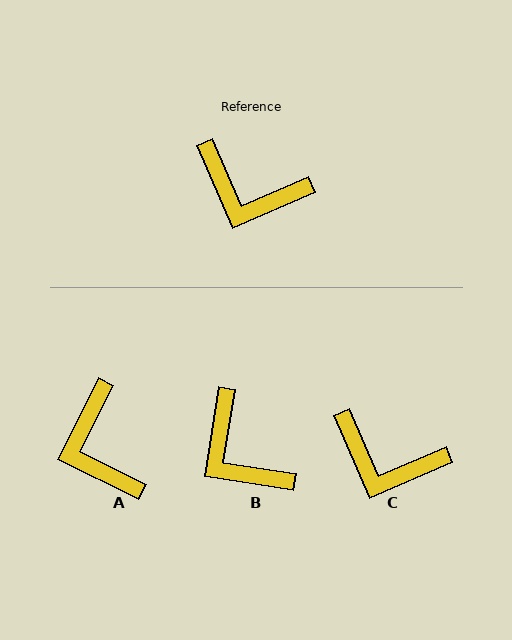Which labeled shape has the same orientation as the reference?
C.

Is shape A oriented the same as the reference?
No, it is off by about 50 degrees.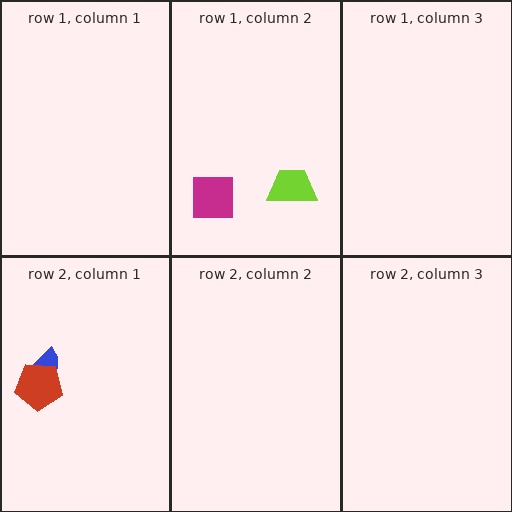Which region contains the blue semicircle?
The row 2, column 1 region.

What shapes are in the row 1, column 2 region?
The lime trapezoid, the magenta square.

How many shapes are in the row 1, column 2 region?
2.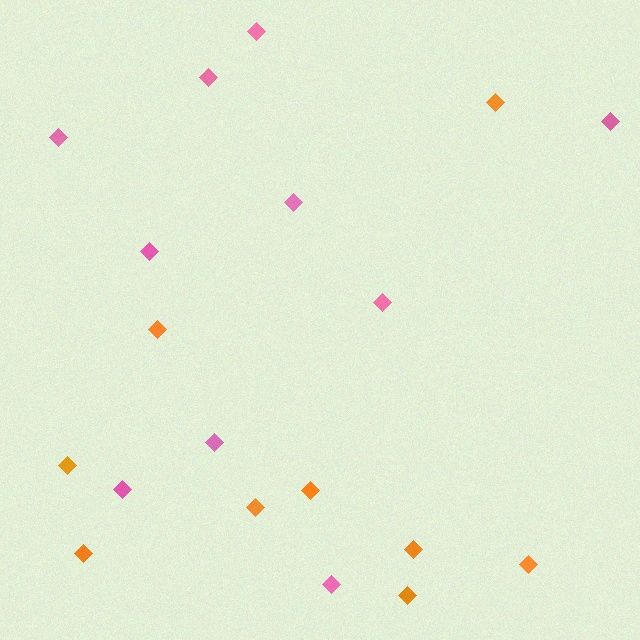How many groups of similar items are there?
There are 2 groups: one group of pink diamonds (10) and one group of orange diamonds (9).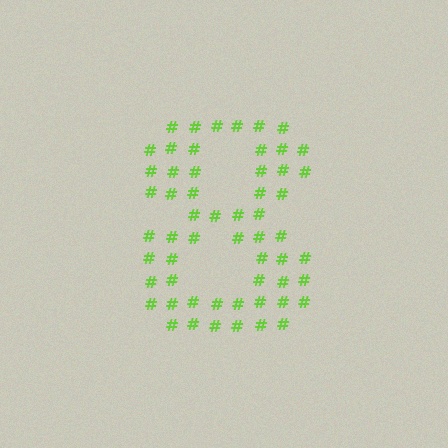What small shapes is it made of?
It is made of small hash symbols.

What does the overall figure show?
The overall figure shows the digit 8.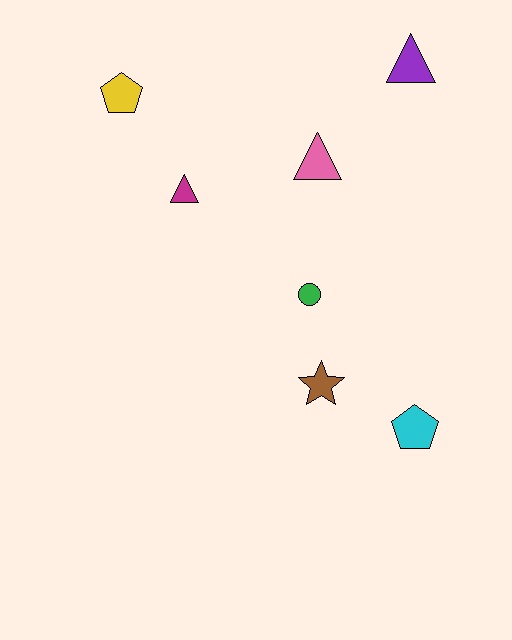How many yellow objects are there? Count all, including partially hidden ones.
There is 1 yellow object.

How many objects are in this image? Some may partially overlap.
There are 7 objects.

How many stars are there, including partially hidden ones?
There is 1 star.